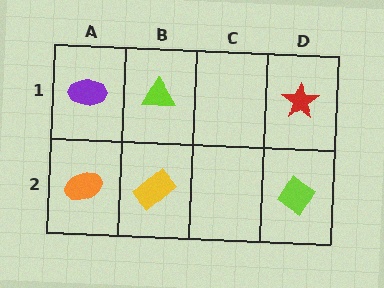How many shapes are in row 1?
3 shapes.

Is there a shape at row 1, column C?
No, that cell is empty.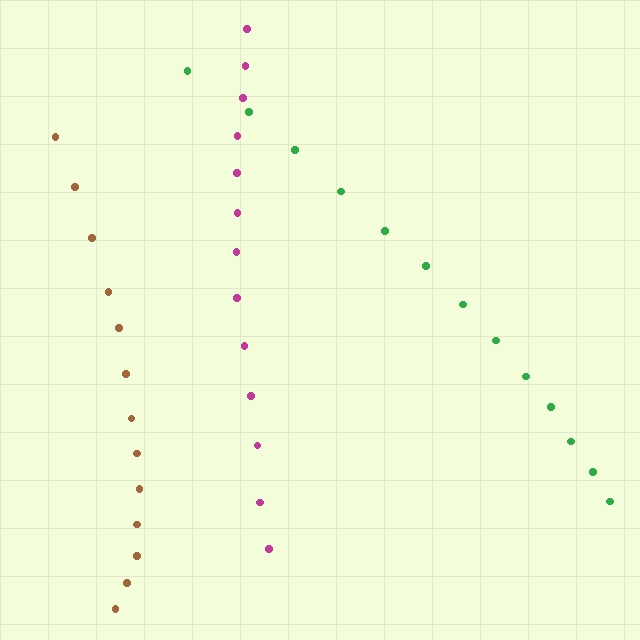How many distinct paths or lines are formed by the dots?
There are 3 distinct paths.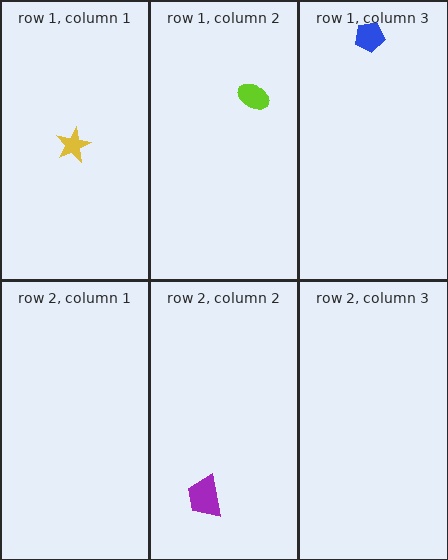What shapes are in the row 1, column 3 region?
The blue pentagon.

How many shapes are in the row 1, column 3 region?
1.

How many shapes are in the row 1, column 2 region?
1.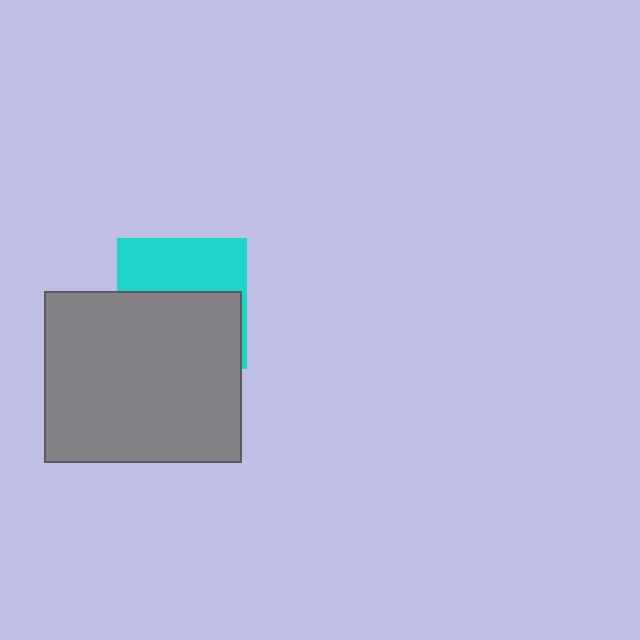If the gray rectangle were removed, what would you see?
You would see the complete cyan square.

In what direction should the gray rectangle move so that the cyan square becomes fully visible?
The gray rectangle should move down. That is the shortest direction to clear the overlap and leave the cyan square fully visible.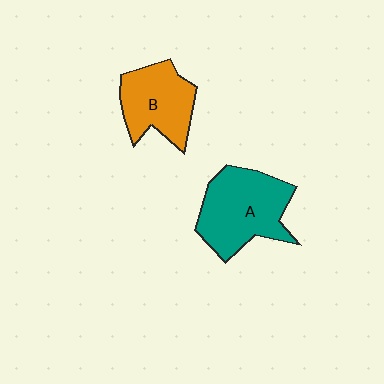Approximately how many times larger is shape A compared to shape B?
Approximately 1.3 times.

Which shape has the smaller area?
Shape B (orange).